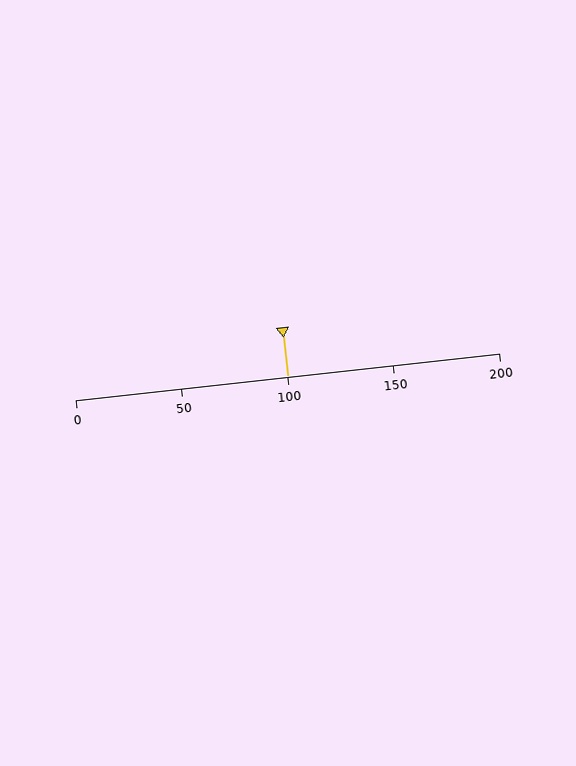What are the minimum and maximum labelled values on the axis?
The axis runs from 0 to 200.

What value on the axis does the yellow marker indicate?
The marker indicates approximately 100.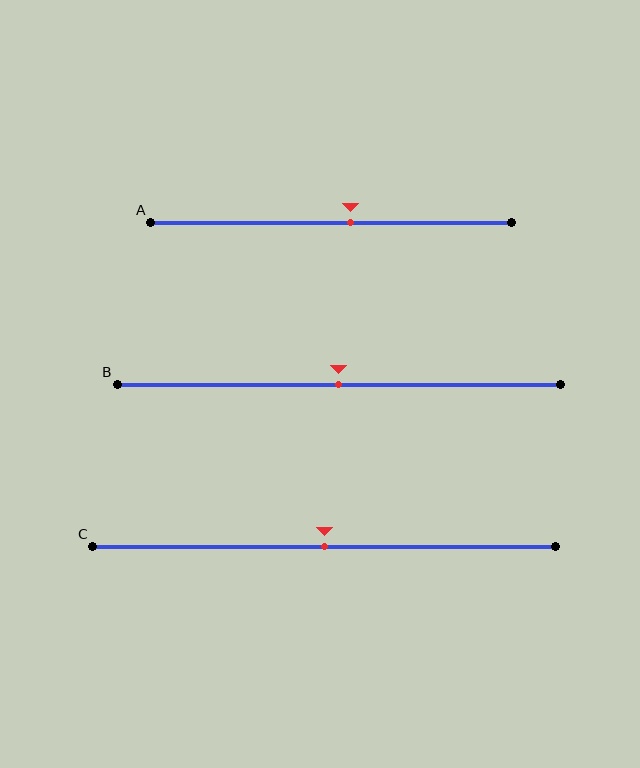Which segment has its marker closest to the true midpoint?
Segment B has its marker closest to the true midpoint.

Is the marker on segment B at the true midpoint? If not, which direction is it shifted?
Yes, the marker on segment B is at the true midpoint.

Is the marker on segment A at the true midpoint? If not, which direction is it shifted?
No, the marker on segment A is shifted to the right by about 5% of the segment length.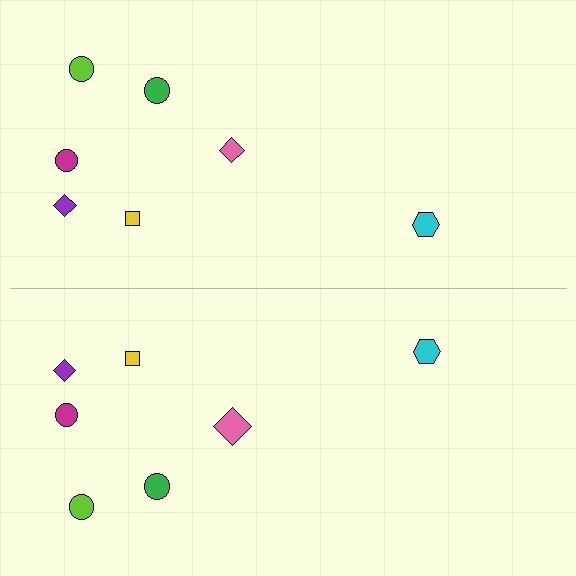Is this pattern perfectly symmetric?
No, the pattern is not perfectly symmetric. The pink diamond on the bottom side has a different size than its mirror counterpart.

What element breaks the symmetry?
The pink diamond on the bottom side has a different size than its mirror counterpart.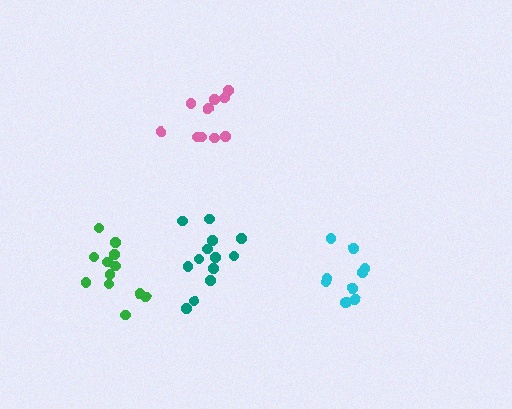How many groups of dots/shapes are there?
There are 4 groups.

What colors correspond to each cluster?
The clusters are colored: cyan, teal, pink, green.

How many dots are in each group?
Group 1: 9 dots, Group 2: 13 dots, Group 3: 10 dots, Group 4: 12 dots (44 total).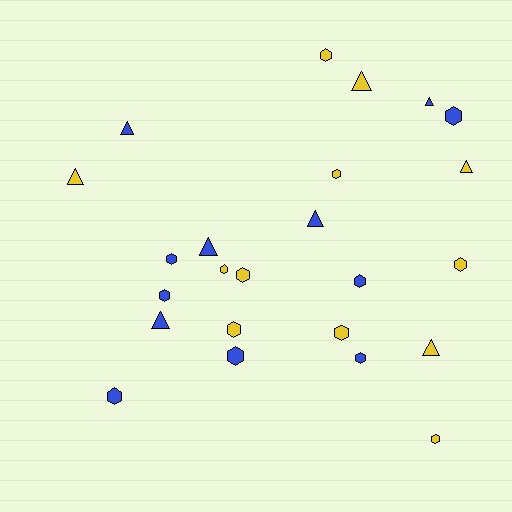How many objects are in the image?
There are 24 objects.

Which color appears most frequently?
Blue, with 12 objects.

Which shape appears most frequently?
Hexagon, with 15 objects.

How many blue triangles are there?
There are 5 blue triangles.